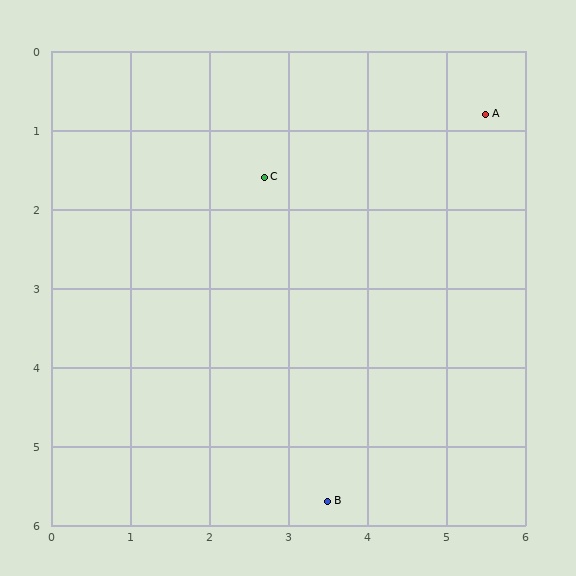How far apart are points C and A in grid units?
Points C and A are about 2.9 grid units apart.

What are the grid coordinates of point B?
Point B is at approximately (3.5, 5.7).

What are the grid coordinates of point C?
Point C is at approximately (2.7, 1.6).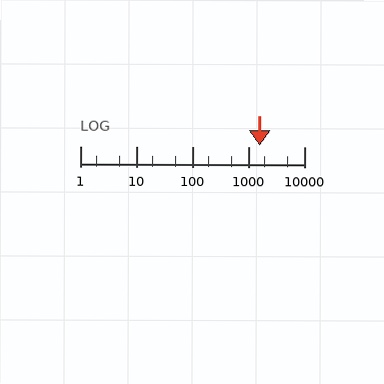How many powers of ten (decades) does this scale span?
The scale spans 4 decades, from 1 to 10000.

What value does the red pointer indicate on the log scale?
The pointer indicates approximately 1600.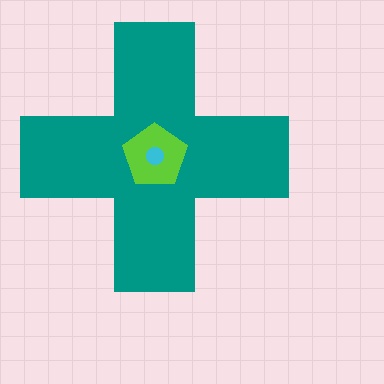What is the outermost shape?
The teal cross.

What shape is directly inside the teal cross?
The lime pentagon.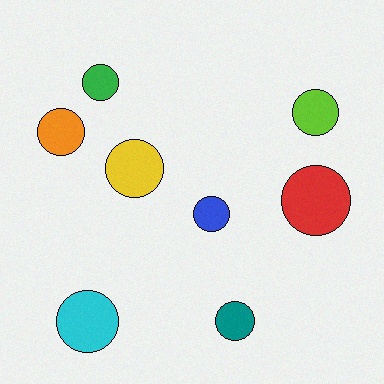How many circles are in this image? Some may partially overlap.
There are 8 circles.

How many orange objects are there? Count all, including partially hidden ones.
There is 1 orange object.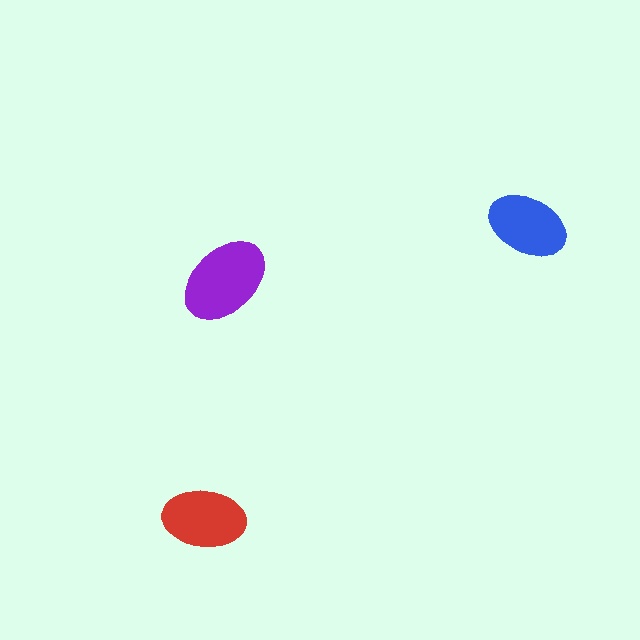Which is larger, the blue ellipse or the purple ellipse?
The purple one.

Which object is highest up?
The blue ellipse is topmost.